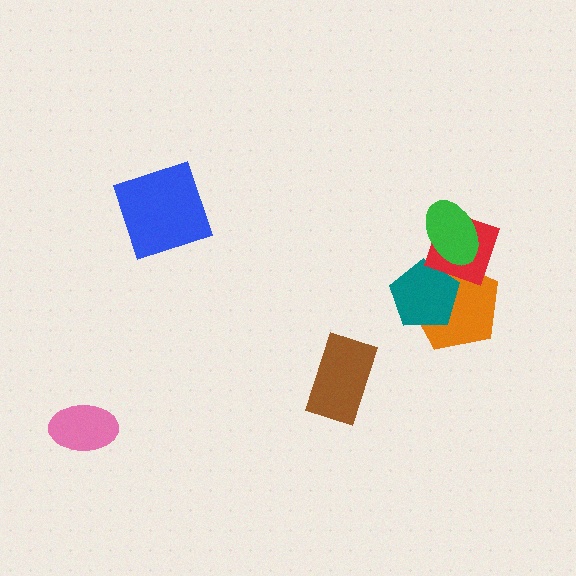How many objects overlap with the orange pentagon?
3 objects overlap with the orange pentagon.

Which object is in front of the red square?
The green ellipse is in front of the red square.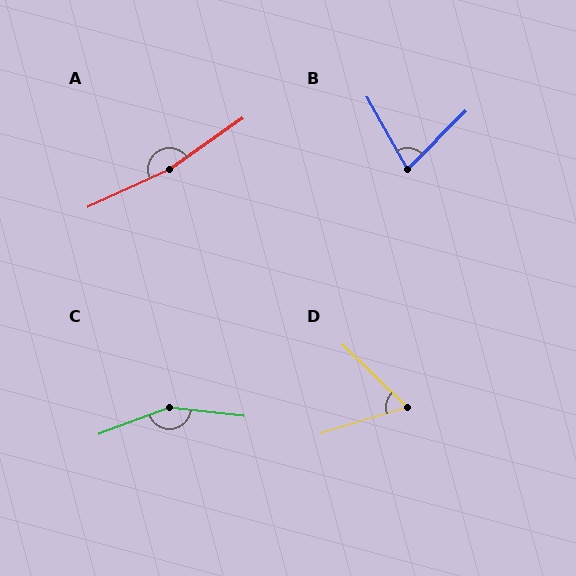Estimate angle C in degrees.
Approximately 153 degrees.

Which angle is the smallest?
D, at approximately 61 degrees.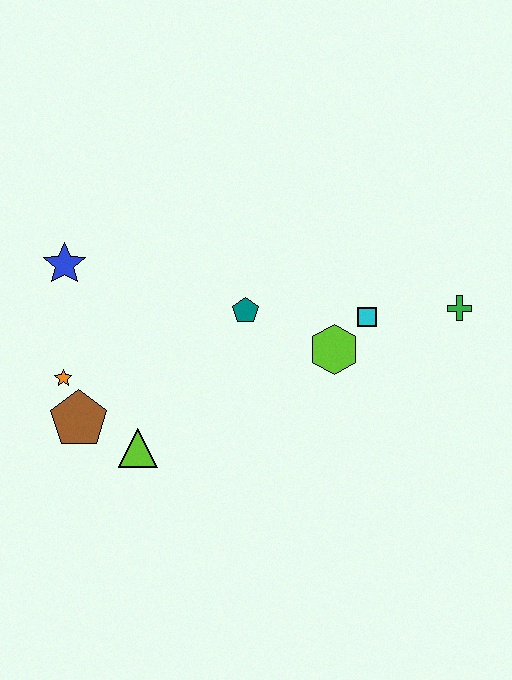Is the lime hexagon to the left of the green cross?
Yes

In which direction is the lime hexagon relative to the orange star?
The lime hexagon is to the right of the orange star.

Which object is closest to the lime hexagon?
The cyan square is closest to the lime hexagon.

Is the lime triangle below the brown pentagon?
Yes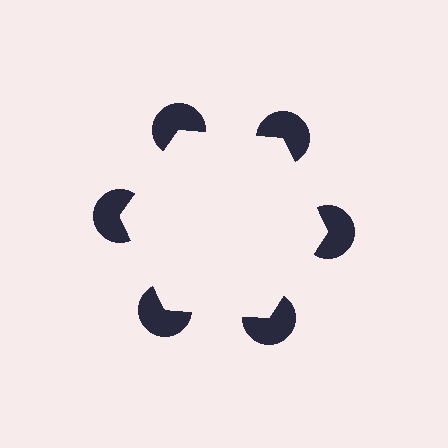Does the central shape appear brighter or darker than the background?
It typically appears slightly brighter than the background, even though no actual brightness change is drawn.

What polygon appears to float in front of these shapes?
An illusory hexagon — its edges are inferred from the aligned wedge cuts in the pac-man discs, not physically drawn.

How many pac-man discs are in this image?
There are 6 — one at each vertex of the illusory hexagon.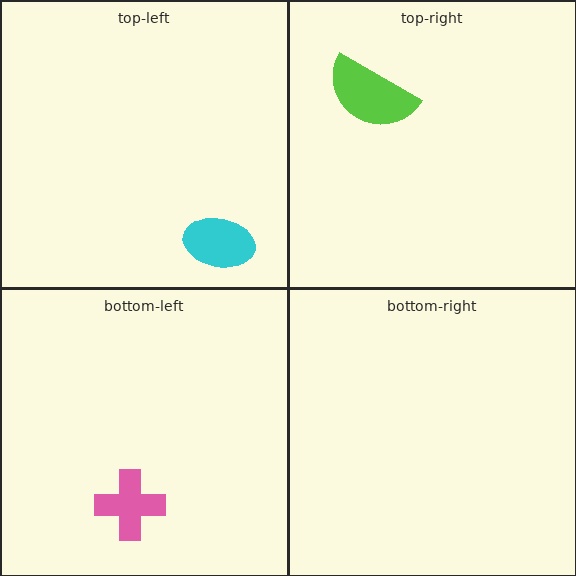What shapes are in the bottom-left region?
The pink cross.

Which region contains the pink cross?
The bottom-left region.